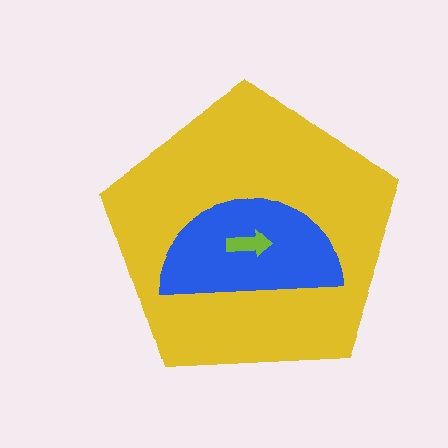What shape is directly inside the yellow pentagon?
The blue semicircle.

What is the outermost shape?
The yellow pentagon.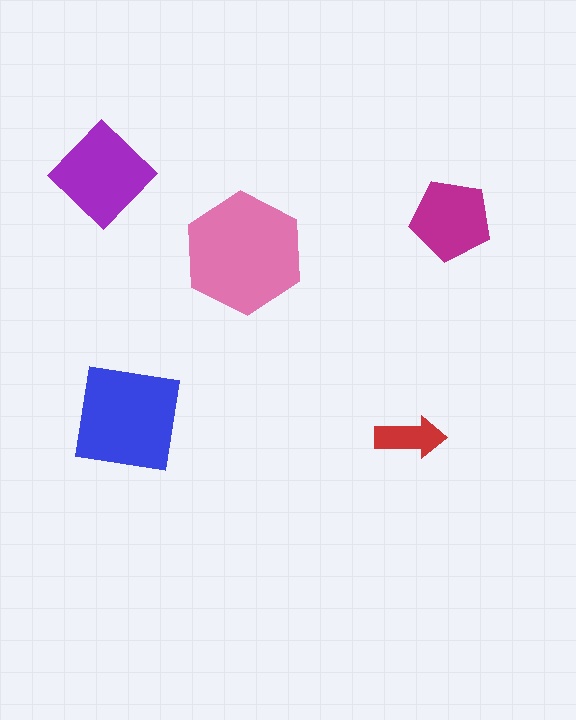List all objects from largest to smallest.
The pink hexagon, the blue square, the purple diamond, the magenta pentagon, the red arrow.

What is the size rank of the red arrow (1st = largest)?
5th.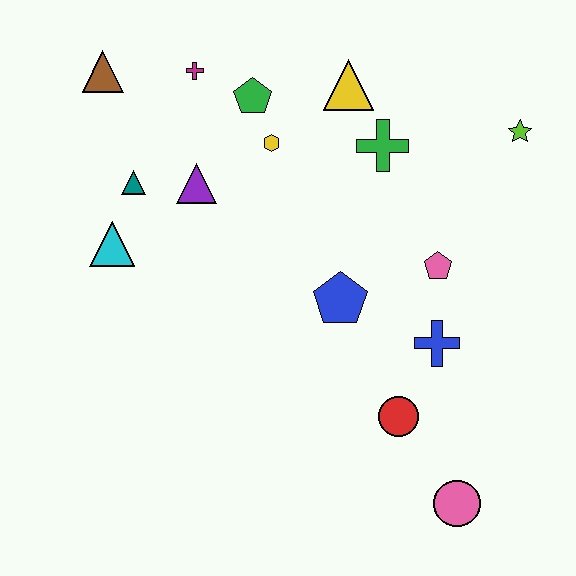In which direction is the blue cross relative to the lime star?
The blue cross is below the lime star.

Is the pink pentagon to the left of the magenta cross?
No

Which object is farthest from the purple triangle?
The pink circle is farthest from the purple triangle.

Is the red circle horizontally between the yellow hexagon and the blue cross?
Yes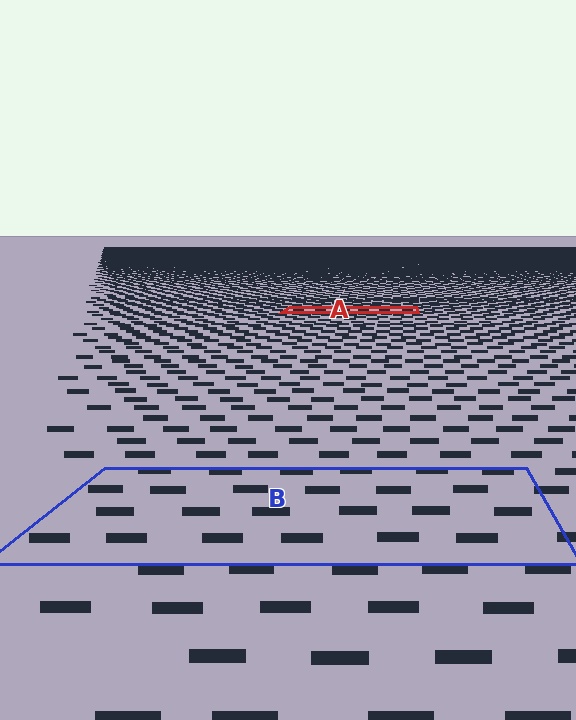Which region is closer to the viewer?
Region B is closer. The texture elements there are larger and more spread out.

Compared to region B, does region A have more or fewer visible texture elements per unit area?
Region A has more texture elements per unit area — they are packed more densely because it is farther away.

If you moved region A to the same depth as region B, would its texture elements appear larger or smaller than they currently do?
They would appear larger. At a closer depth, the same texture elements are projected at a bigger on-screen size.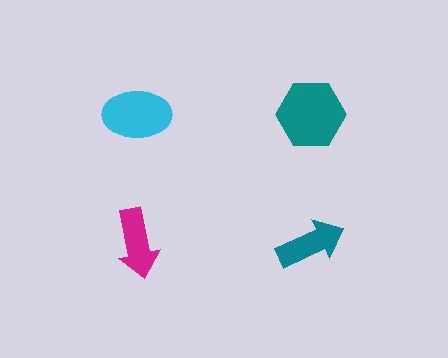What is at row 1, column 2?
A teal hexagon.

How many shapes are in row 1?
2 shapes.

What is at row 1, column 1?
A cyan ellipse.